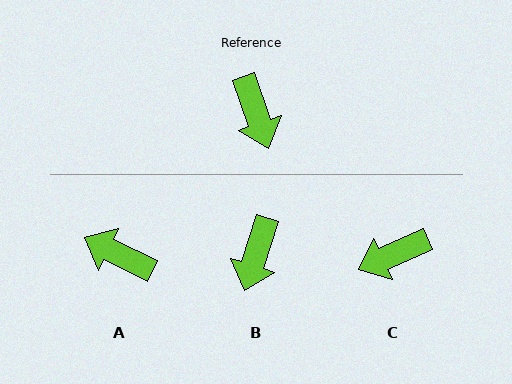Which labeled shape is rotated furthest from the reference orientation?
A, about 135 degrees away.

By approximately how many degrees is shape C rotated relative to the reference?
Approximately 85 degrees clockwise.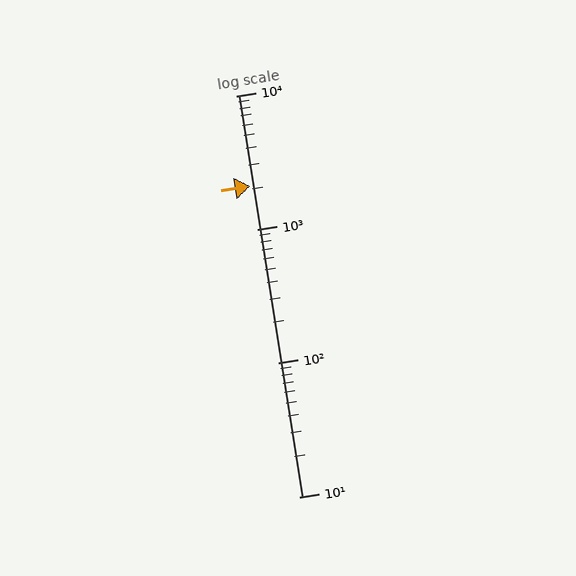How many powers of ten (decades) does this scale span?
The scale spans 3 decades, from 10 to 10000.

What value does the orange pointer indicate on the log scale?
The pointer indicates approximately 2100.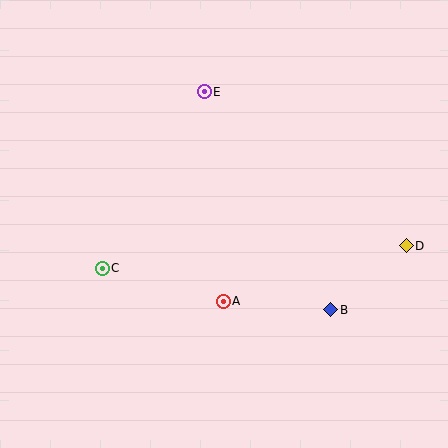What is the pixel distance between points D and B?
The distance between D and B is 99 pixels.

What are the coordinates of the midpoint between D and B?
The midpoint between D and B is at (368, 278).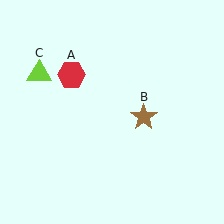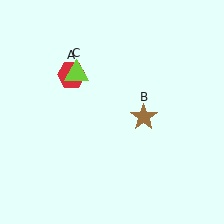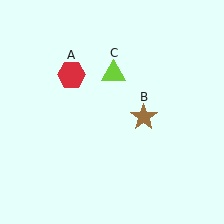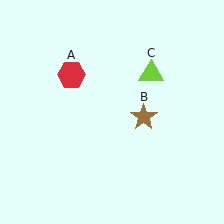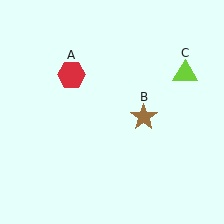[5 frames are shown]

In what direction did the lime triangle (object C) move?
The lime triangle (object C) moved right.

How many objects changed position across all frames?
1 object changed position: lime triangle (object C).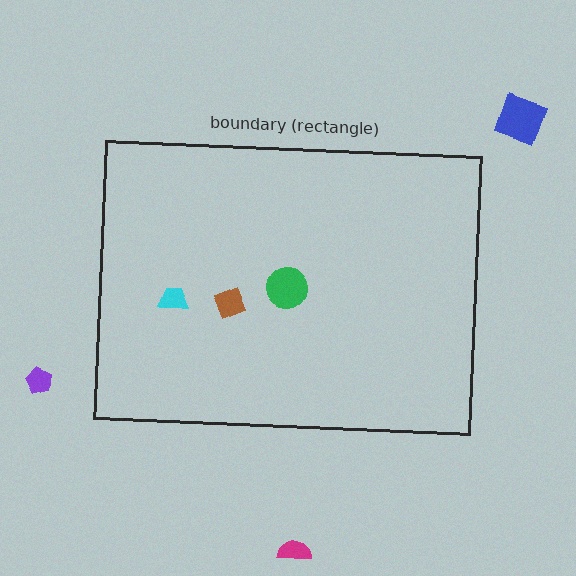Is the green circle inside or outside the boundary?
Inside.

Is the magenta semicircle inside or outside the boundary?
Outside.